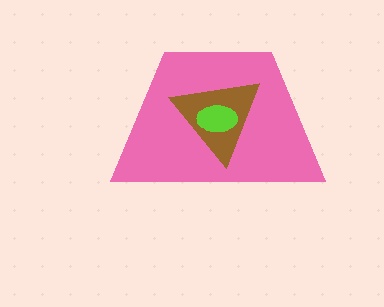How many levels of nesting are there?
3.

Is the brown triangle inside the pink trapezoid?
Yes.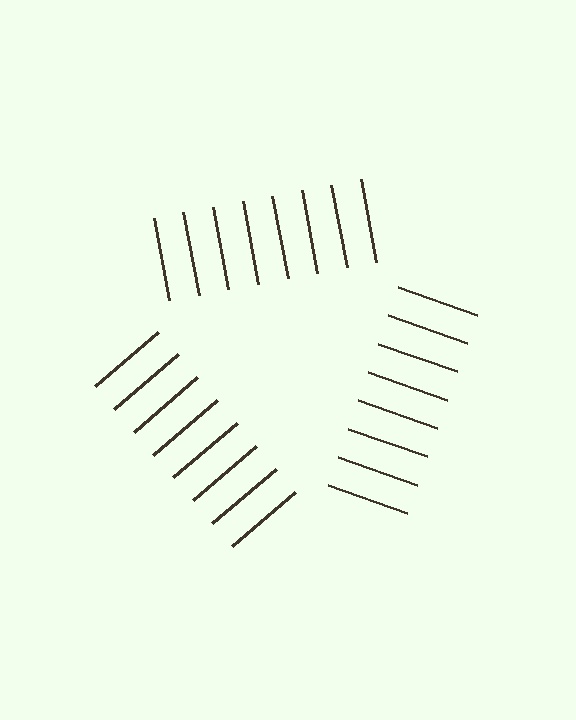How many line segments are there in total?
24 — 8 along each of the 3 edges.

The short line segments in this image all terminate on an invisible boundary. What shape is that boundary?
An illusory triangle — the line segments terminate on its edges but no continuous stroke is drawn.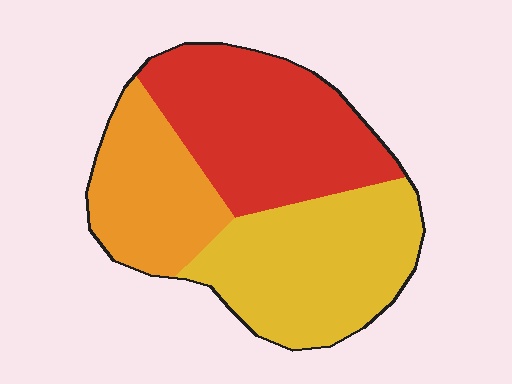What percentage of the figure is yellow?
Yellow takes up about three eighths (3/8) of the figure.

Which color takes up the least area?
Orange, at roughly 25%.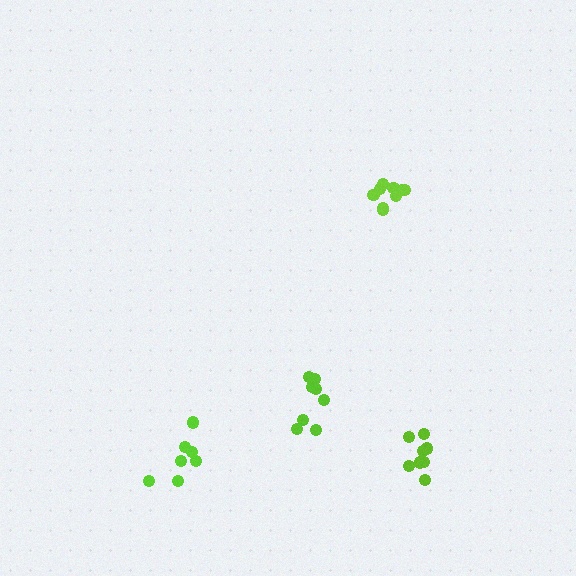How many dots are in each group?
Group 1: 9 dots, Group 2: 8 dots, Group 3: 8 dots, Group 4: 7 dots (32 total).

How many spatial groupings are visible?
There are 4 spatial groupings.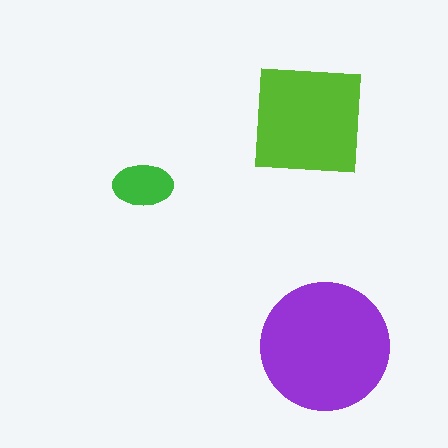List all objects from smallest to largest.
The green ellipse, the lime square, the purple circle.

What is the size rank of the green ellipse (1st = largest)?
3rd.